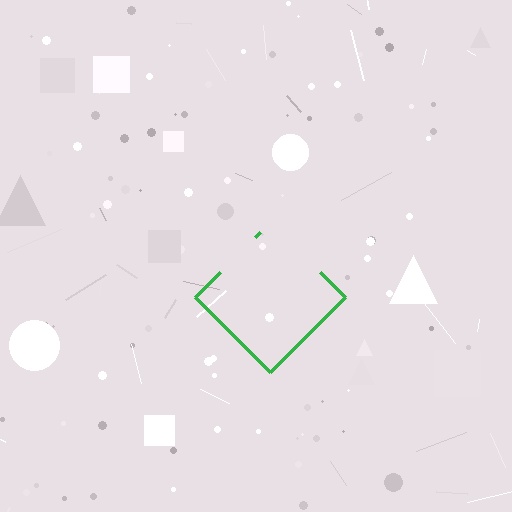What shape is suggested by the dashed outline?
The dashed outline suggests a diamond.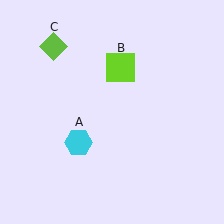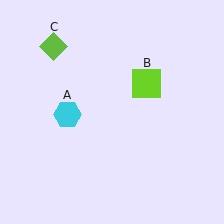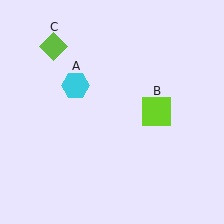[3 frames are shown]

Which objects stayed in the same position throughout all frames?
Lime diamond (object C) remained stationary.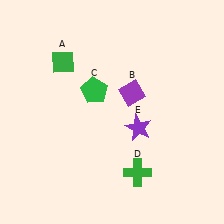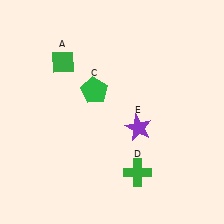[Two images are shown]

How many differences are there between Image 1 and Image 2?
There is 1 difference between the two images.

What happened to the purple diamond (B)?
The purple diamond (B) was removed in Image 2. It was in the top-right area of Image 1.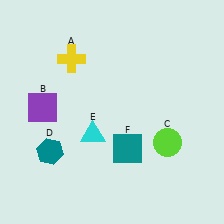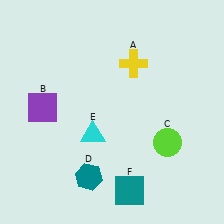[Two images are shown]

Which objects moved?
The objects that moved are: the yellow cross (A), the teal hexagon (D), the teal square (F).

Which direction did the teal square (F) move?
The teal square (F) moved down.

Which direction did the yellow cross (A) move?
The yellow cross (A) moved right.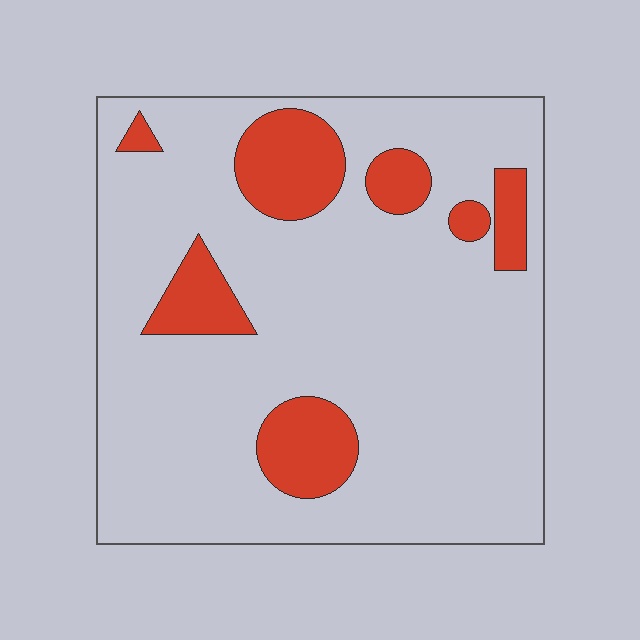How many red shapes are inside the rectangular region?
7.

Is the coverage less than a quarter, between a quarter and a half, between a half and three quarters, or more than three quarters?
Less than a quarter.